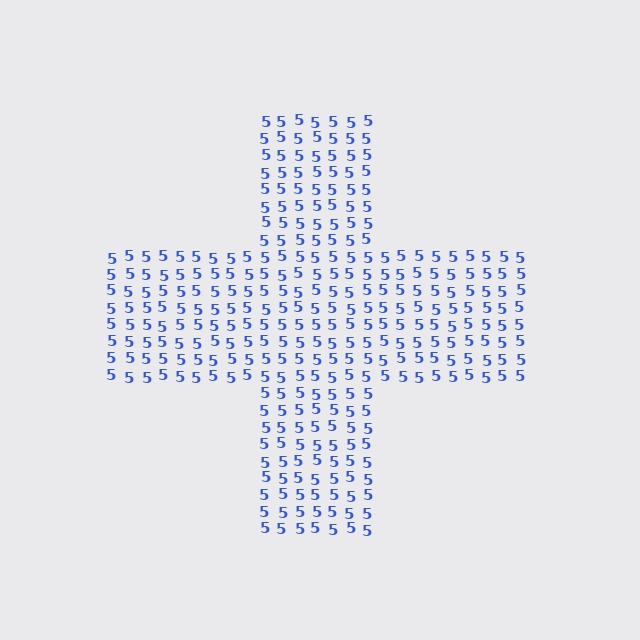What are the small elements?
The small elements are digit 5's.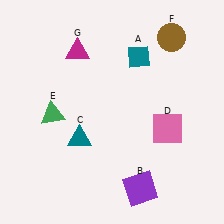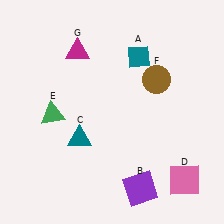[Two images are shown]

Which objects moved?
The objects that moved are: the pink square (D), the brown circle (F).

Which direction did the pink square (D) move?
The pink square (D) moved down.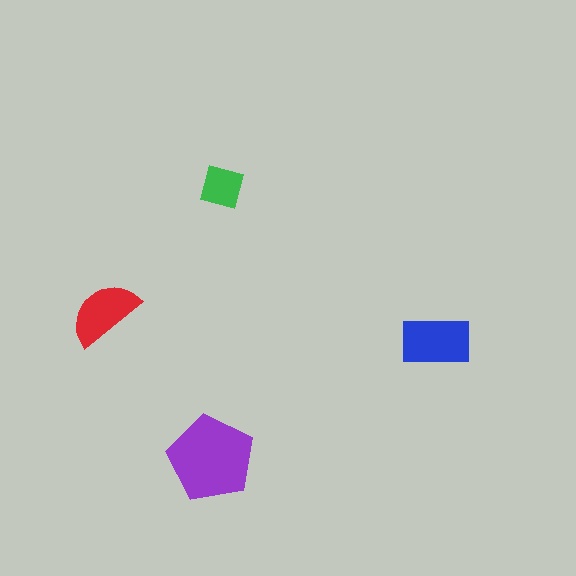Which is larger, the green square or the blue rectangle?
The blue rectangle.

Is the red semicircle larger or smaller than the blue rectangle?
Smaller.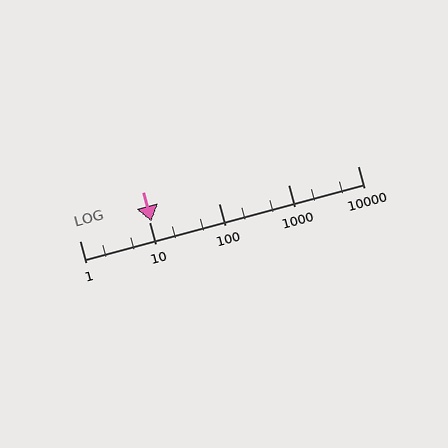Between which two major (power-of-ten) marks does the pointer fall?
The pointer is between 10 and 100.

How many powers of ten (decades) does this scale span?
The scale spans 4 decades, from 1 to 10000.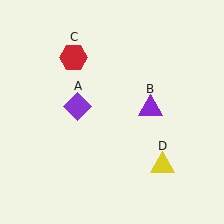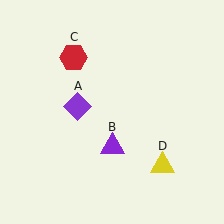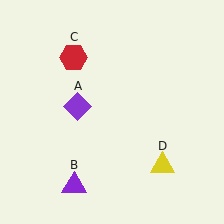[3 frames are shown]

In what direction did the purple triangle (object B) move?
The purple triangle (object B) moved down and to the left.